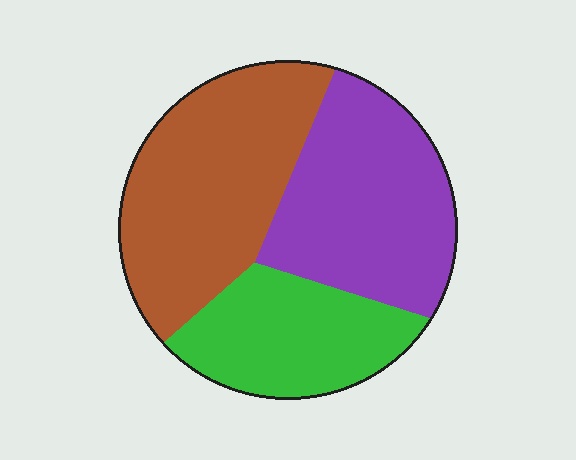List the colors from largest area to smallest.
From largest to smallest: brown, purple, green.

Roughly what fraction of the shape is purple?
Purple takes up between a quarter and a half of the shape.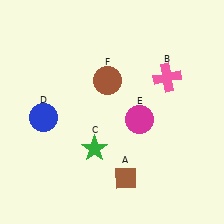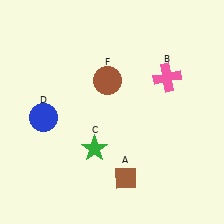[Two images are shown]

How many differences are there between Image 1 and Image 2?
There is 1 difference between the two images.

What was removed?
The magenta circle (E) was removed in Image 2.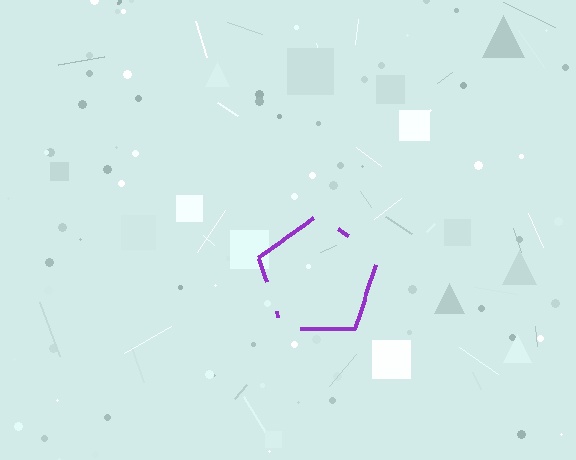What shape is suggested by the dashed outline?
The dashed outline suggests a pentagon.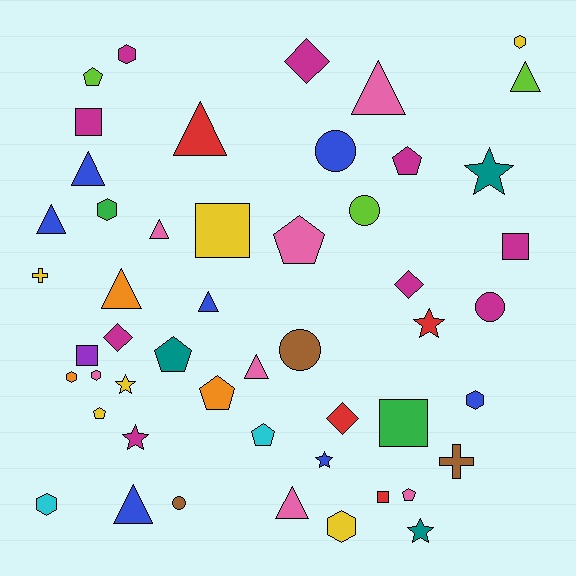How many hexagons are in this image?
There are 8 hexagons.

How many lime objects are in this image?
There are 3 lime objects.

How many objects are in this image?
There are 50 objects.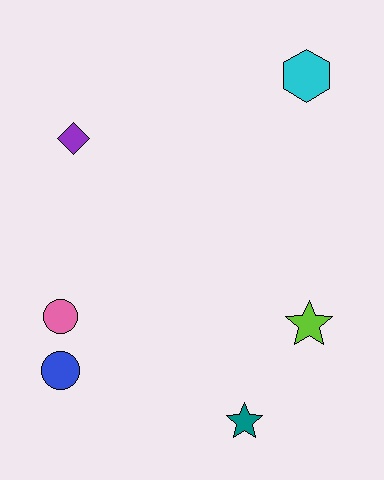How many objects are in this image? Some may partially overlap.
There are 6 objects.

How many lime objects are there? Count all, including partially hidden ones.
There is 1 lime object.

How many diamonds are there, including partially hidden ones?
There is 1 diamond.